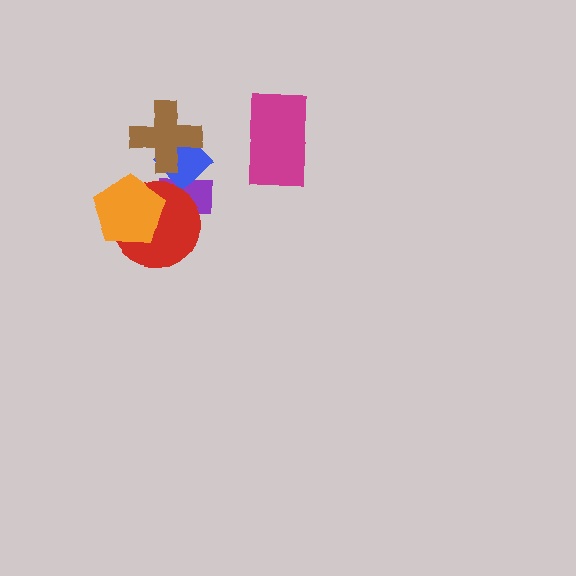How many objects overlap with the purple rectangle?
3 objects overlap with the purple rectangle.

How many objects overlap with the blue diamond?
2 objects overlap with the blue diamond.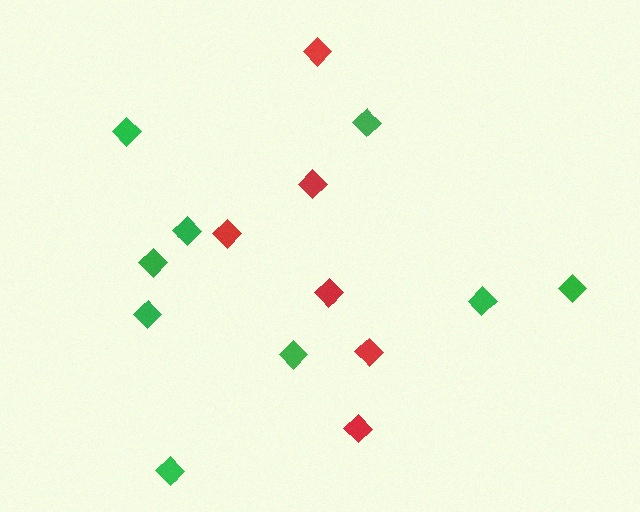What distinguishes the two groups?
There are 2 groups: one group of green diamonds (9) and one group of red diamonds (6).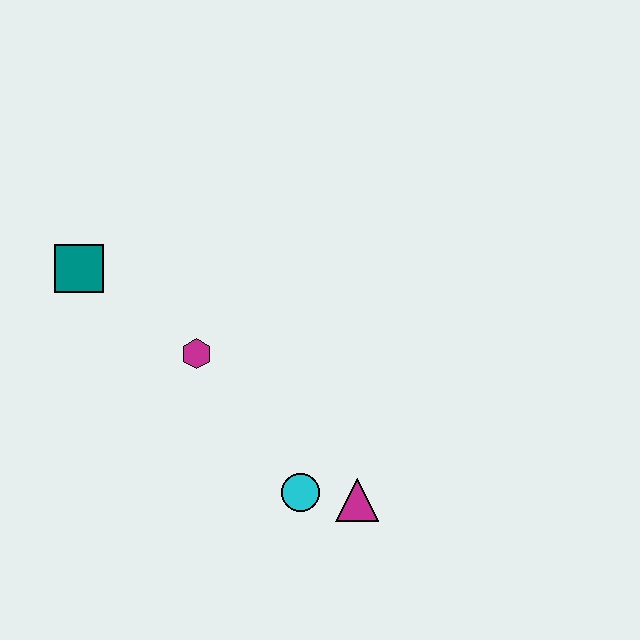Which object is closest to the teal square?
The magenta hexagon is closest to the teal square.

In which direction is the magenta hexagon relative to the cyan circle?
The magenta hexagon is above the cyan circle.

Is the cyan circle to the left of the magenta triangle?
Yes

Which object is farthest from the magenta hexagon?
The magenta triangle is farthest from the magenta hexagon.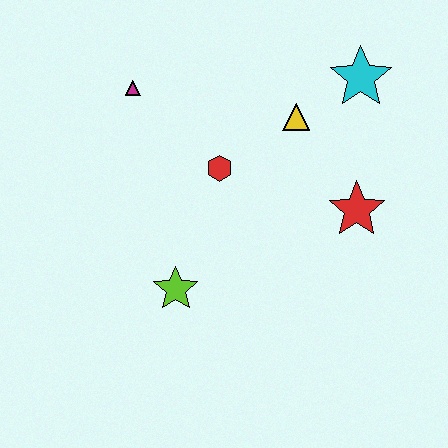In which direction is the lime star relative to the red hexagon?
The lime star is below the red hexagon.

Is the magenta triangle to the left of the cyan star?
Yes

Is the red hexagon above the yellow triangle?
No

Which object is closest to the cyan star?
The yellow triangle is closest to the cyan star.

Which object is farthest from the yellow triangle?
The lime star is farthest from the yellow triangle.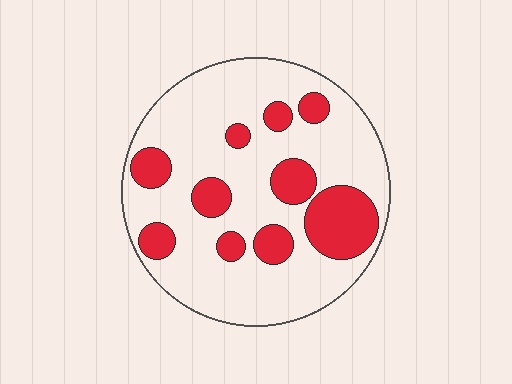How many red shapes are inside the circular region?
10.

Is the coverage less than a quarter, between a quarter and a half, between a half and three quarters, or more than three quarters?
Less than a quarter.